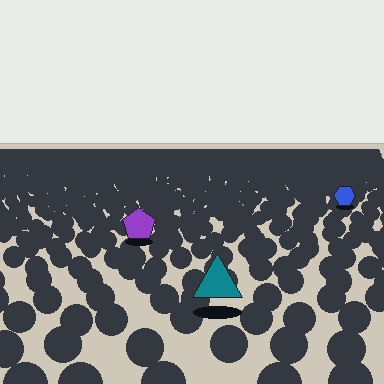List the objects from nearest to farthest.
From nearest to farthest: the teal triangle, the purple pentagon, the blue hexagon.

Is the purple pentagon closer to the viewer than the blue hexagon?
Yes. The purple pentagon is closer — you can tell from the texture gradient: the ground texture is coarser near it.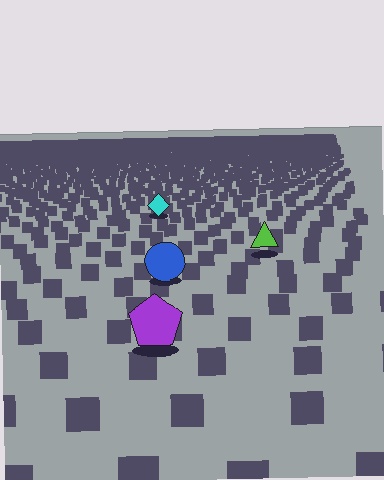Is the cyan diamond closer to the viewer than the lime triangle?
No. The lime triangle is closer — you can tell from the texture gradient: the ground texture is coarser near it.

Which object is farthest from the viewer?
The cyan diamond is farthest from the viewer. It appears smaller and the ground texture around it is denser.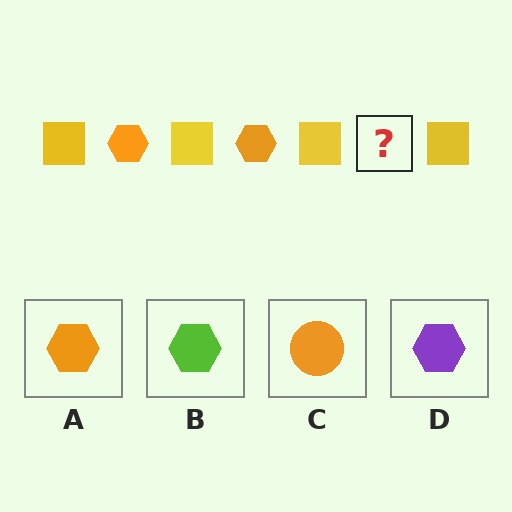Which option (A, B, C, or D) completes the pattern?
A.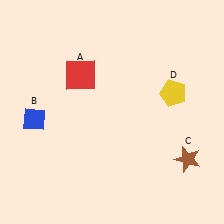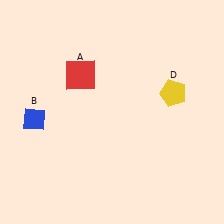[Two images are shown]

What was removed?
The brown star (C) was removed in Image 2.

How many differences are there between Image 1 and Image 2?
There is 1 difference between the two images.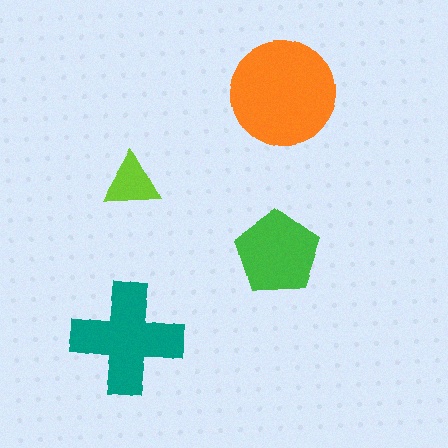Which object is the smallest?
The lime triangle.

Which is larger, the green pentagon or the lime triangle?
The green pentagon.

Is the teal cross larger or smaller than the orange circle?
Smaller.